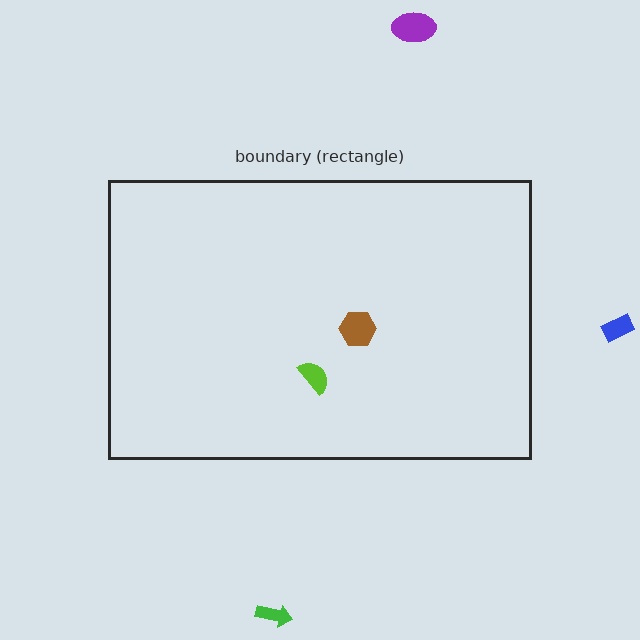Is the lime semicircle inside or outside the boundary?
Inside.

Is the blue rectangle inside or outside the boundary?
Outside.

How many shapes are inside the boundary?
2 inside, 3 outside.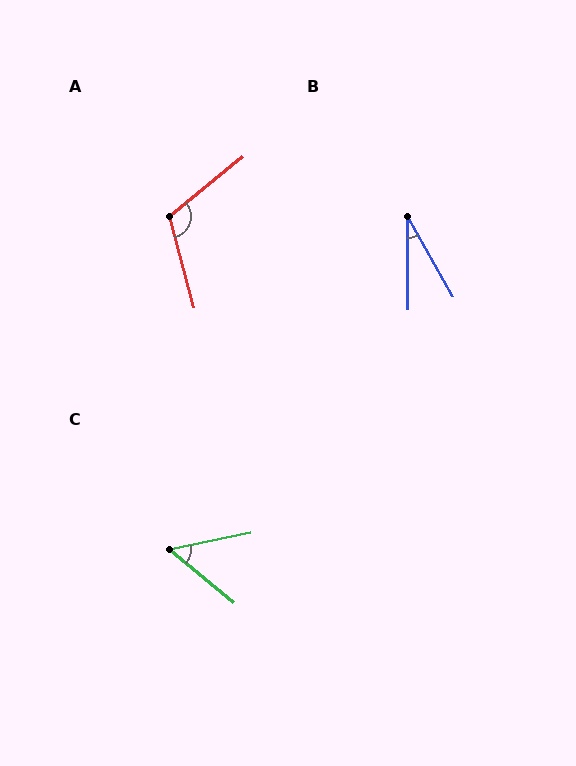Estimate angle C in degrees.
Approximately 51 degrees.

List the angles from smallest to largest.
B (30°), C (51°), A (114°).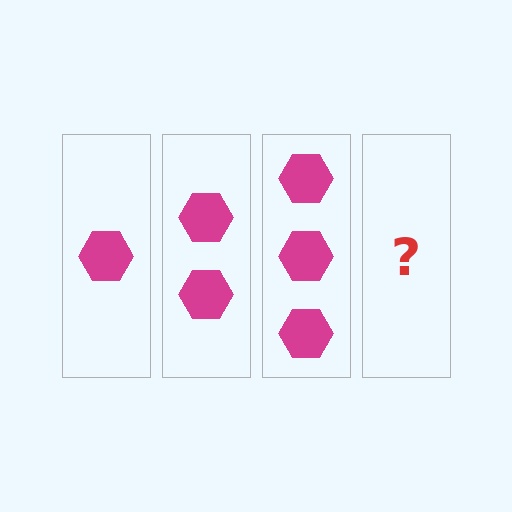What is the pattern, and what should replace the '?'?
The pattern is that each step adds one more hexagon. The '?' should be 4 hexagons.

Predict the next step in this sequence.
The next step is 4 hexagons.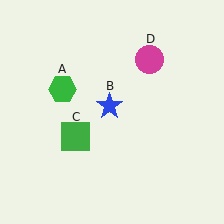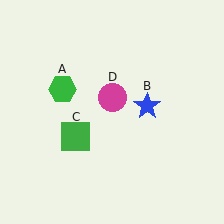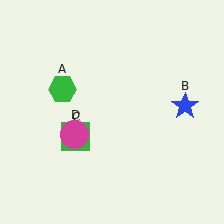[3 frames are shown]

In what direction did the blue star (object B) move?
The blue star (object B) moved right.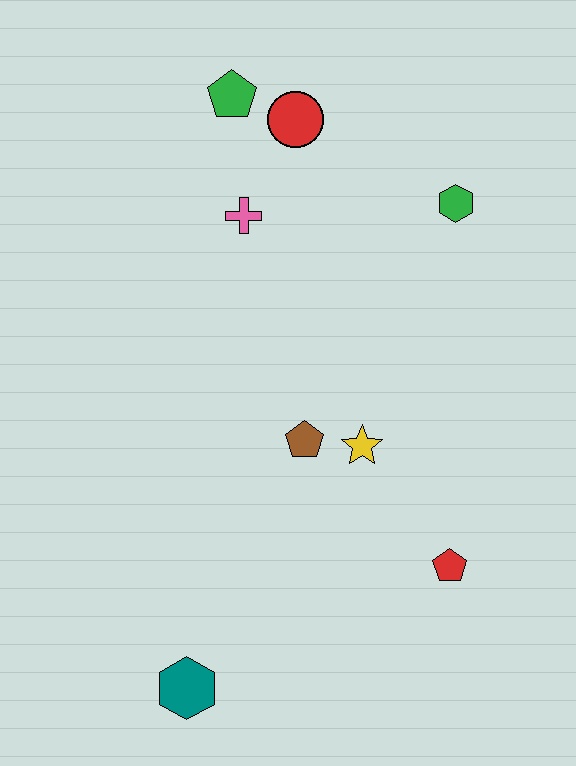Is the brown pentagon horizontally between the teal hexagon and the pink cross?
No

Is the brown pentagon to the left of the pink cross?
No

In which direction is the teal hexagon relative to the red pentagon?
The teal hexagon is to the left of the red pentagon.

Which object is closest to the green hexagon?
The red circle is closest to the green hexagon.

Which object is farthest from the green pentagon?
The teal hexagon is farthest from the green pentagon.